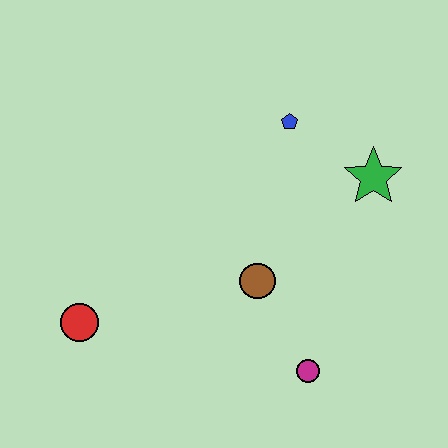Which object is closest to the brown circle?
The magenta circle is closest to the brown circle.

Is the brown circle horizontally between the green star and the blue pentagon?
No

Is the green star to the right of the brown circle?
Yes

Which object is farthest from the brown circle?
The red circle is farthest from the brown circle.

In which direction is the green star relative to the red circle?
The green star is to the right of the red circle.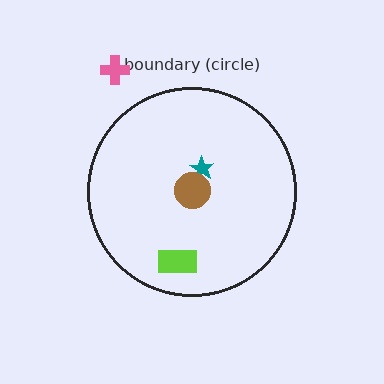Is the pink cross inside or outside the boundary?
Outside.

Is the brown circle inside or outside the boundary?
Inside.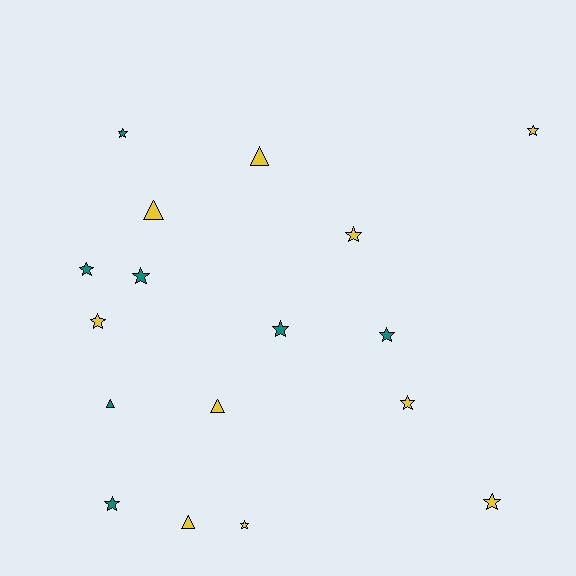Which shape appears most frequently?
Star, with 12 objects.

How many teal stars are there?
There are 6 teal stars.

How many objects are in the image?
There are 17 objects.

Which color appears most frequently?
Yellow, with 10 objects.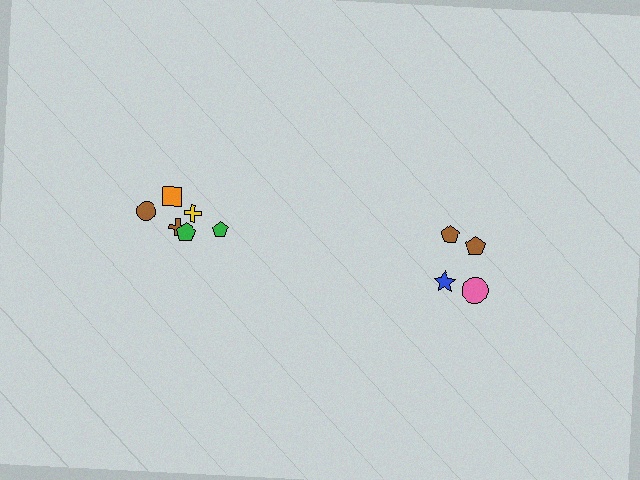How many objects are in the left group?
There are 6 objects.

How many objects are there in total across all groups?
There are 10 objects.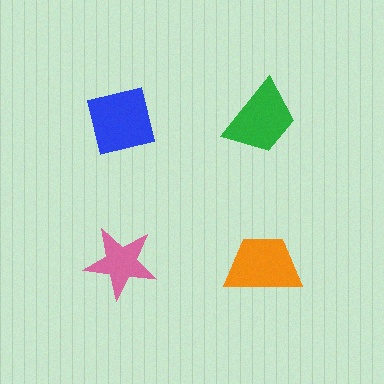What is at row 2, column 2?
An orange trapezoid.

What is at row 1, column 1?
A blue square.